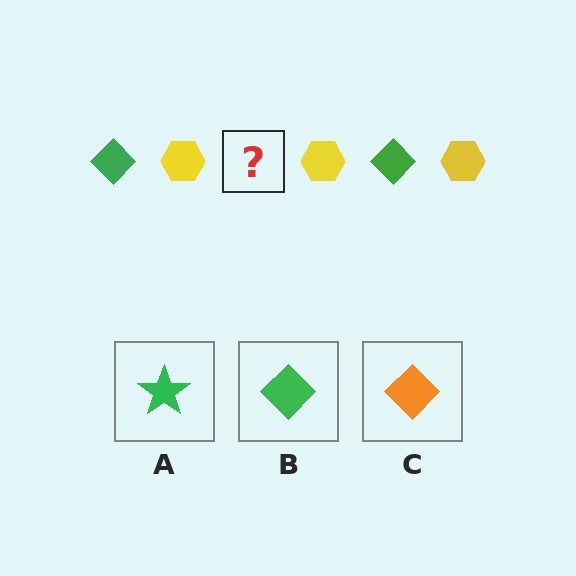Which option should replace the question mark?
Option B.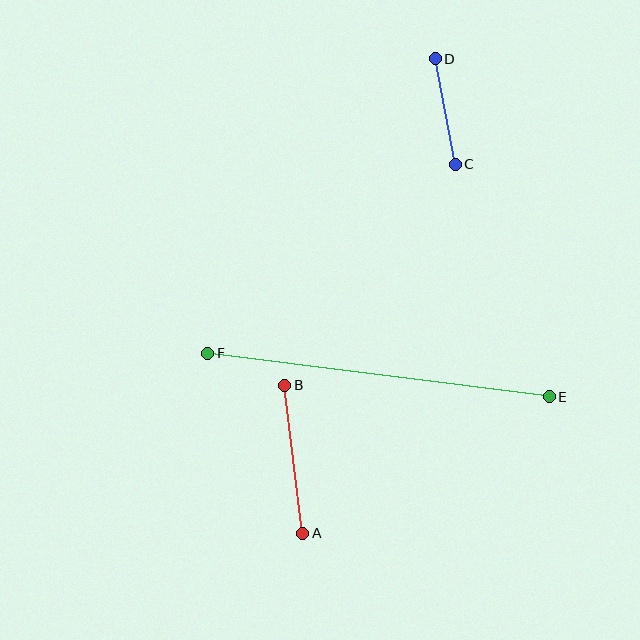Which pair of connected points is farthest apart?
Points E and F are farthest apart.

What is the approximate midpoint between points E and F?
The midpoint is at approximately (379, 375) pixels.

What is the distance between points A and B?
The distance is approximately 149 pixels.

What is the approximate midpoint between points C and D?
The midpoint is at approximately (445, 111) pixels.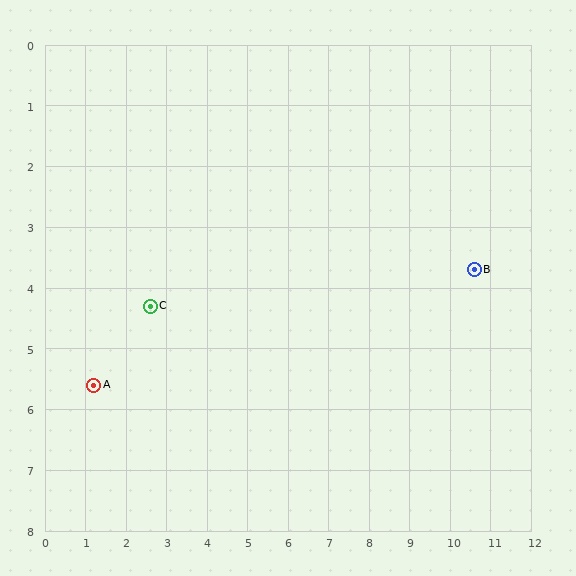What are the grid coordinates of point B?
Point B is at approximately (10.6, 3.7).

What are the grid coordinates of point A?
Point A is at approximately (1.2, 5.6).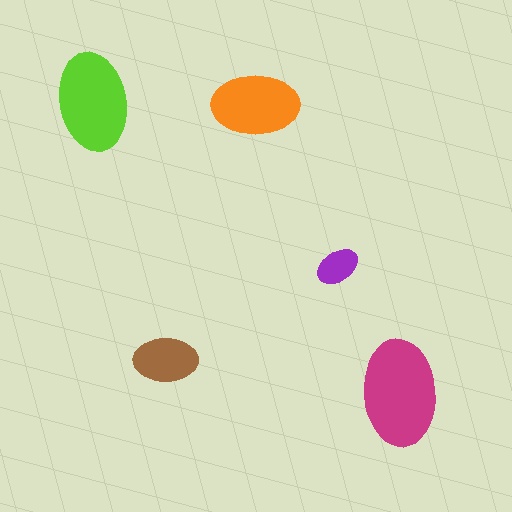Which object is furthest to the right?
The magenta ellipse is rightmost.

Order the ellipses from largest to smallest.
the magenta one, the lime one, the orange one, the brown one, the purple one.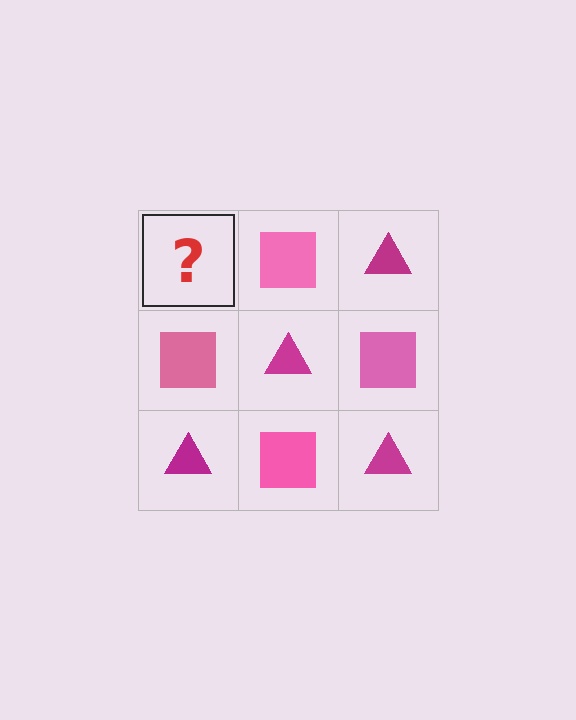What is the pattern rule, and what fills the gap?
The rule is that it alternates magenta triangle and pink square in a checkerboard pattern. The gap should be filled with a magenta triangle.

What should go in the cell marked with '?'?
The missing cell should contain a magenta triangle.